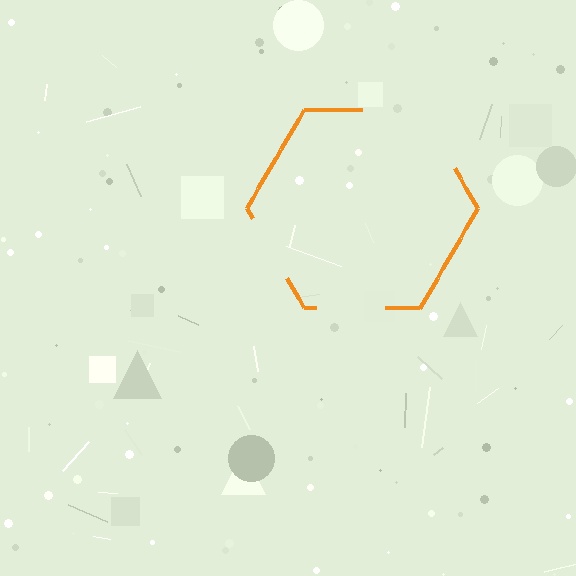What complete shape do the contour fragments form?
The contour fragments form a hexagon.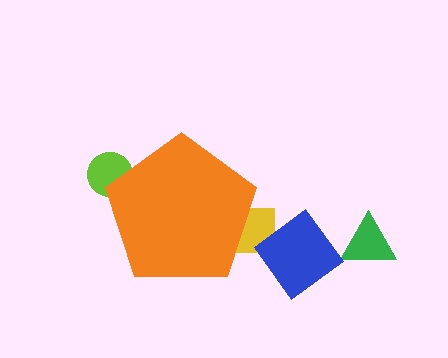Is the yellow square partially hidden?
Yes, the yellow square is partially hidden behind the orange pentagon.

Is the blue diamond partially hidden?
No, the blue diamond is fully visible.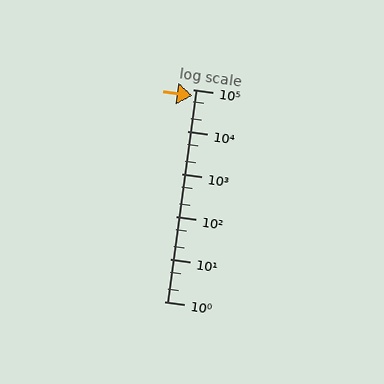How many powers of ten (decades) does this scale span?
The scale spans 5 decades, from 1 to 100000.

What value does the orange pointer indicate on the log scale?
The pointer indicates approximately 72000.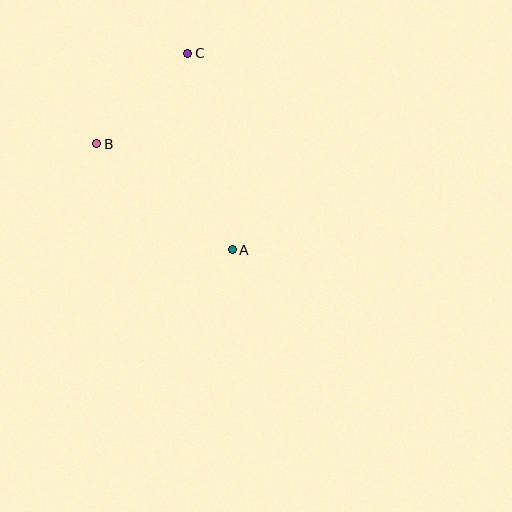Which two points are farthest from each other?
Points A and C are farthest from each other.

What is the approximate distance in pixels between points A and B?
The distance between A and B is approximately 172 pixels.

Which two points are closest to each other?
Points B and C are closest to each other.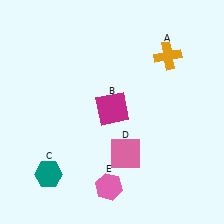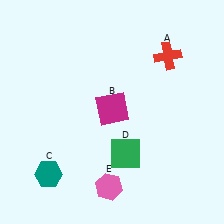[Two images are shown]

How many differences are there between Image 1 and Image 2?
There are 2 differences between the two images.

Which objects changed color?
A changed from orange to red. D changed from pink to green.